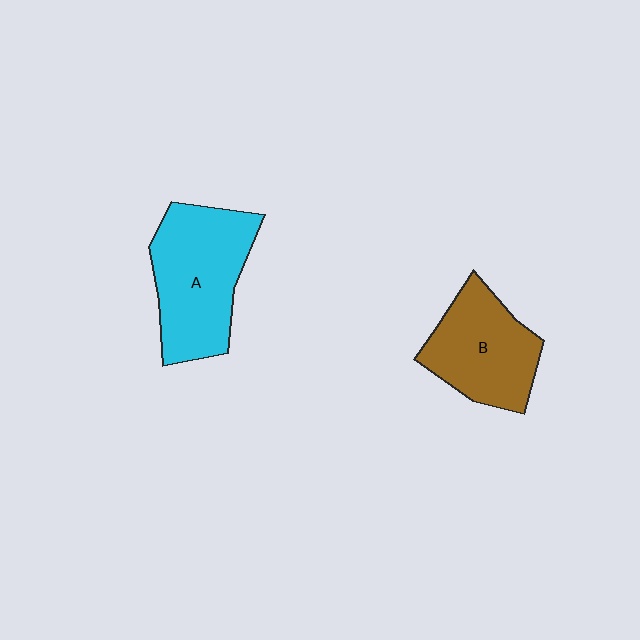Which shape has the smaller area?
Shape B (brown).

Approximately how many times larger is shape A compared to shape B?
Approximately 1.2 times.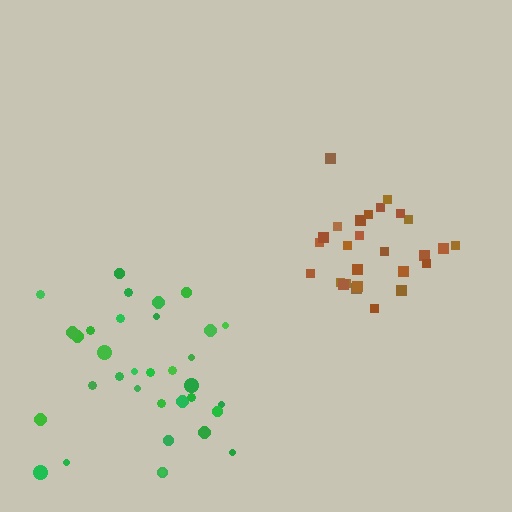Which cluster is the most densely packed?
Brown.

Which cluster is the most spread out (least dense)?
Green.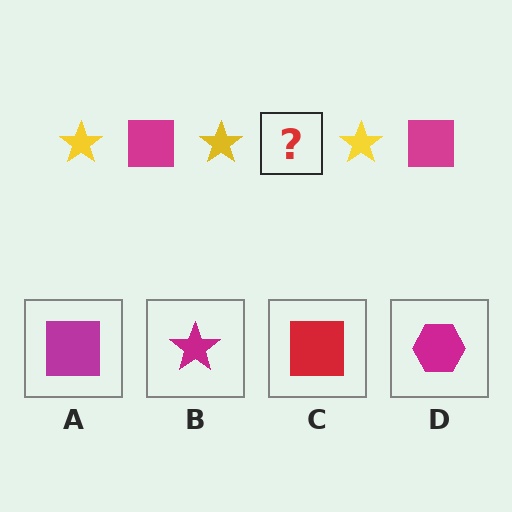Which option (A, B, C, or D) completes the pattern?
A.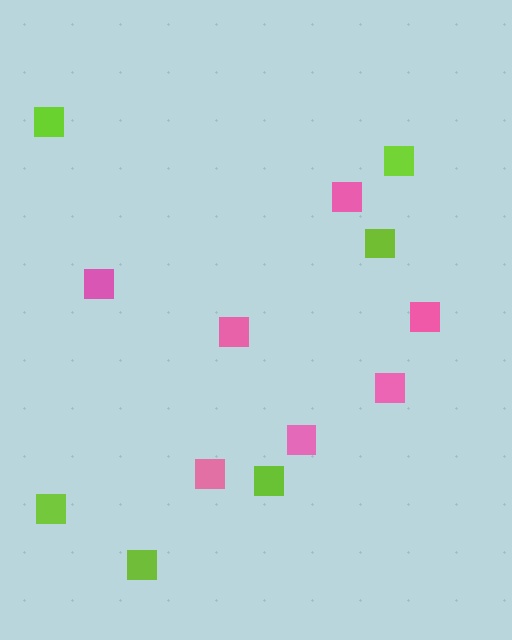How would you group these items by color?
There are 2 groups: one group of pink squares (7) and one group of lime squares (6).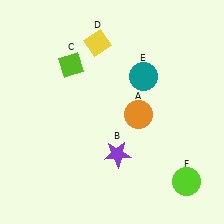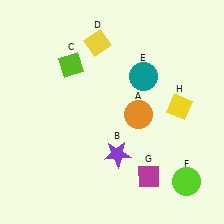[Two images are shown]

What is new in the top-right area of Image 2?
A yellow diamond (H) was added in the top-right area of Image 2.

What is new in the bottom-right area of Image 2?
A magenta diamond (G) was added in the bottom-right area of Image 2.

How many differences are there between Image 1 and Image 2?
There are 2 differences between the two images.